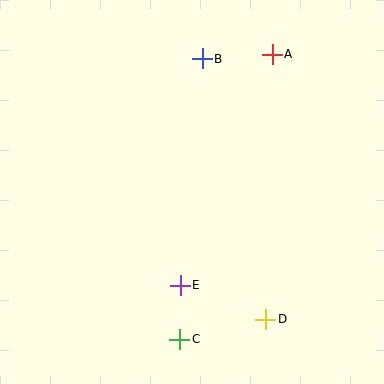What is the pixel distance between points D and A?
The distance between D and A is 265 pixels.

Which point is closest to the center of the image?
Point E at (180, 285) is closest to the center.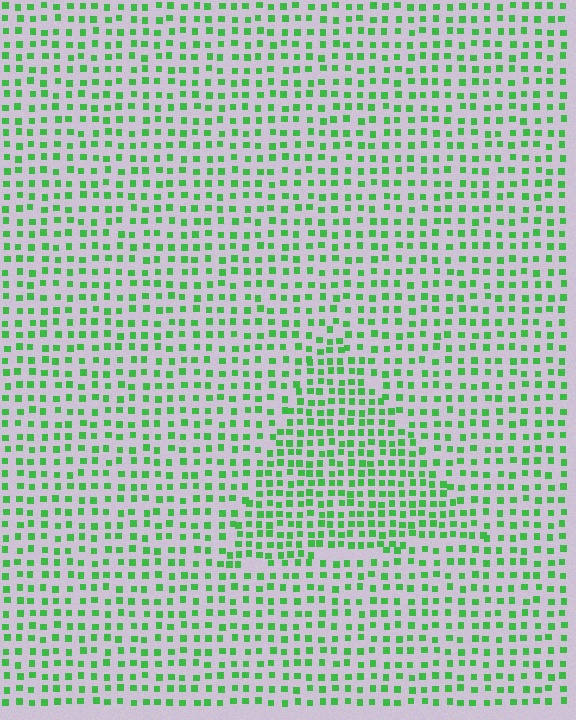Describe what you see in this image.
The image contains small green elements arranged at two different densities. A triangle-shaped region is visible where the elements are more densely packed than the surrounding area.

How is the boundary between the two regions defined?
The boundary is defined by a change in element density (approximately 1.5x ratio). All elements are the same color, size, and shape.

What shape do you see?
I see a triangle.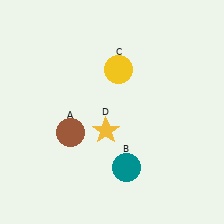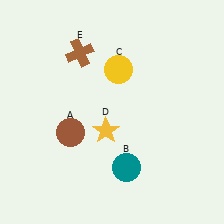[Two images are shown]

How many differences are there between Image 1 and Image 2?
There is 1 difference between the two images.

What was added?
A brown cross (E) was added in Image 2.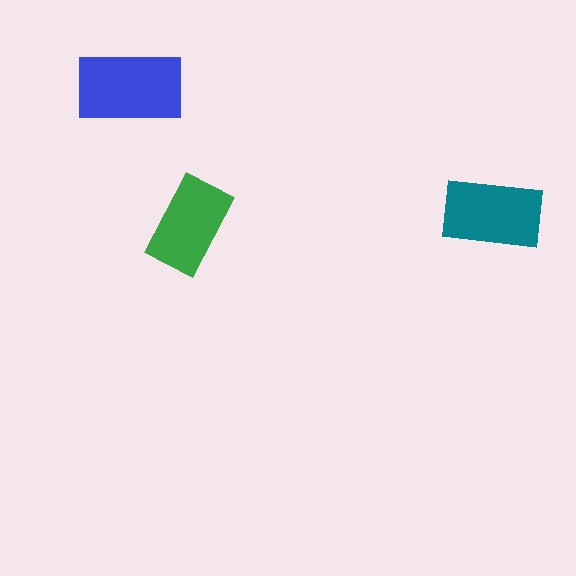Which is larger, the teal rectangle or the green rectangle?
The teal one.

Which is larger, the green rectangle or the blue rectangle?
The blue one.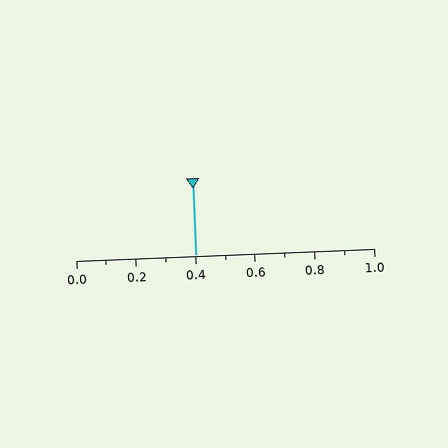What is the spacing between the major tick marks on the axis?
The major ticks are spaced 0.2 apart.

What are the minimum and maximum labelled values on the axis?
The axis runs from 0.0 to 1.0.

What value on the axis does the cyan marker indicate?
The marker indicates approximately 0.4.